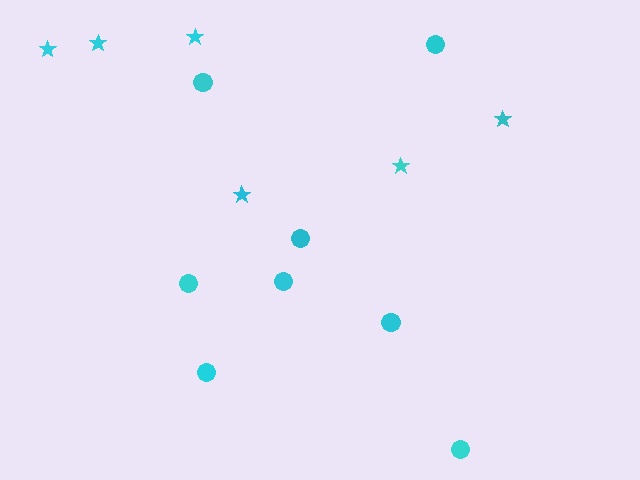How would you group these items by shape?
There are 2 groups: one group of stars (6) and one group of circles (8).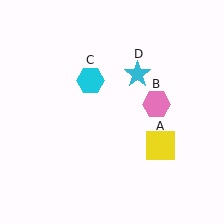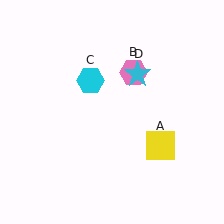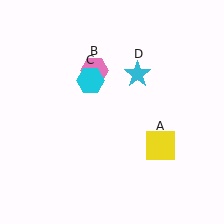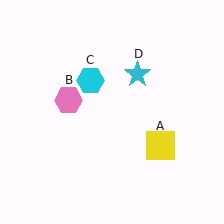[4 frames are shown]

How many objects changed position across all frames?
1 object changed position: pink hexagon (object B).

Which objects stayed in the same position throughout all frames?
Yellow square (object A) and cyan hexagon (object C) and cyan star (object D) remained stationary.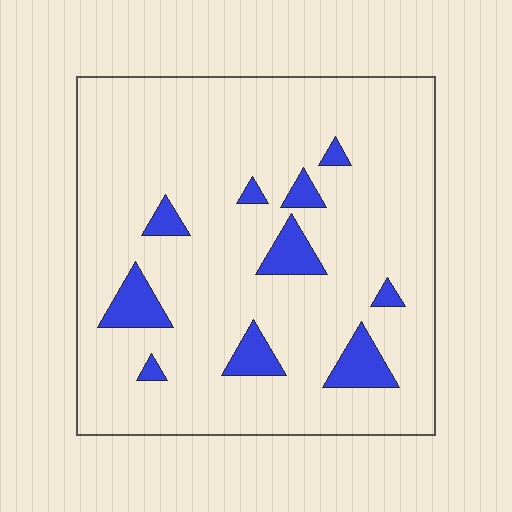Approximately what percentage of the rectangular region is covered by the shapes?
Approximately 10%.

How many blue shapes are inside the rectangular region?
10.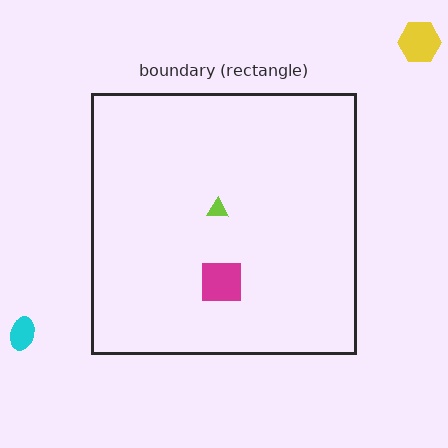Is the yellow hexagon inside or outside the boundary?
Outside.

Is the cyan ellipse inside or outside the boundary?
Outside.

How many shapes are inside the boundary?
2 inside, 2 outside.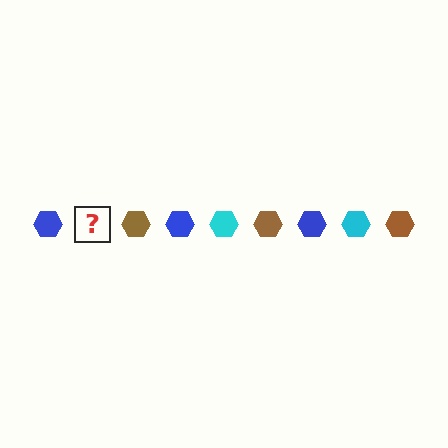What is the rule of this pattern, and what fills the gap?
The rule is that the pattern cycles through blue, cyan, brown hexagons. The gap should be filled with a cyan hexagon.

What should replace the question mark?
The question mark should be replaced with a cyan hexagon.